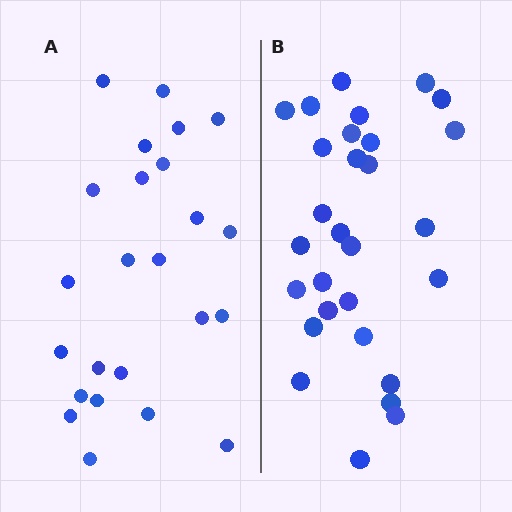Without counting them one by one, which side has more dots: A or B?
Region B (the right region) has more dots.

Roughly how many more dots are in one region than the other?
Region B has about 5 more dots than region A.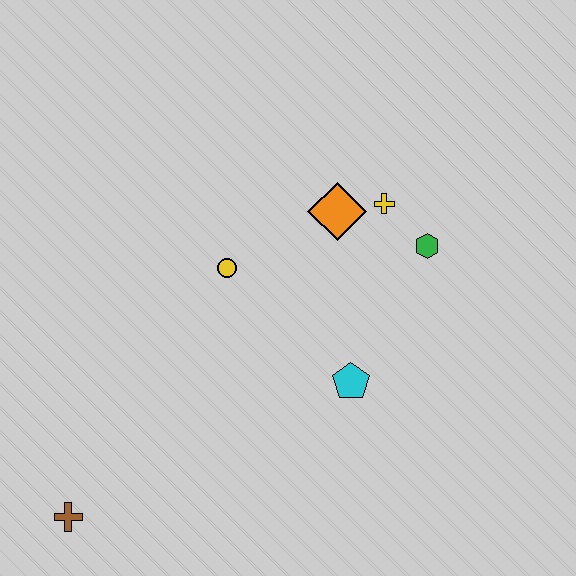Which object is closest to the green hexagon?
The yellow cross is closest to the green hexagon.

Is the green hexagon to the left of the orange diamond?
No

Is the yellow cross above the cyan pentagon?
Yes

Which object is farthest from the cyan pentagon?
The brown cross is farthest from the cyan pentagon.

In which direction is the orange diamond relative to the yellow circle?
The orange diamond is to the right of the yellow circle.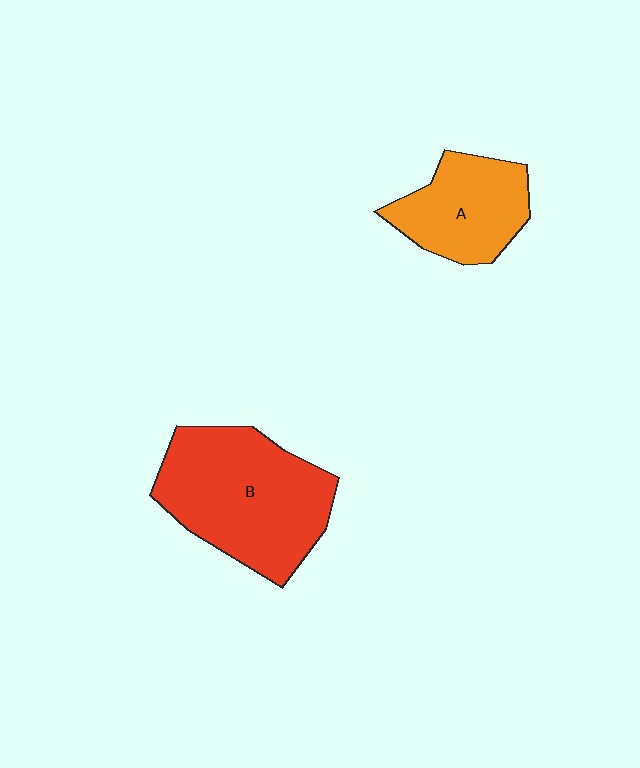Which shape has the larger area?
Shape B (red).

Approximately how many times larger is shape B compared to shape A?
Approximately 1.7 times.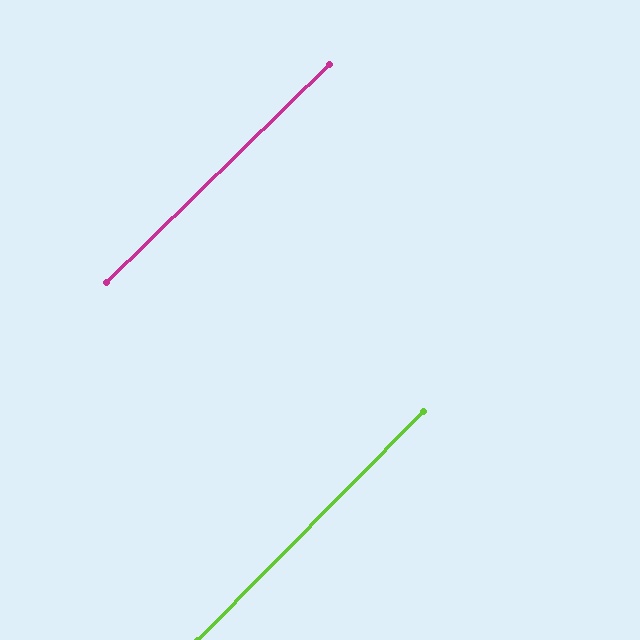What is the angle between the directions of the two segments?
Approximately 1 degree.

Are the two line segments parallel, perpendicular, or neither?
Parallel — their directions differ by only 1.1°.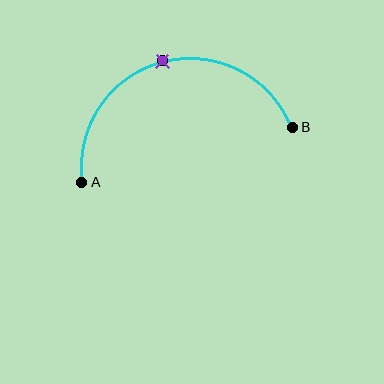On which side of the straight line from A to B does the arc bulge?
The arc bulges above the straight line connecting A and B.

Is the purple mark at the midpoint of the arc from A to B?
Yes. The purple mark lies on the arc at equal arc-length from both A and B — it is the arc midpoint.